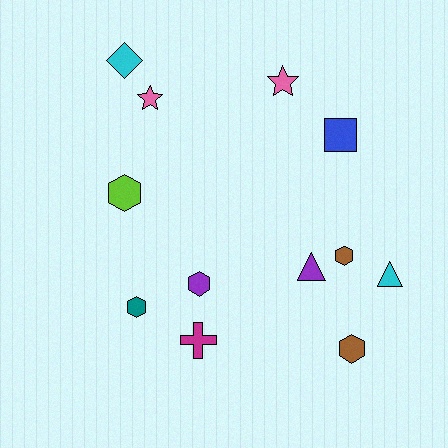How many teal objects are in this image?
There is 1 teal object.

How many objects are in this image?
There are 12 objects.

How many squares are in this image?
There is 1 square.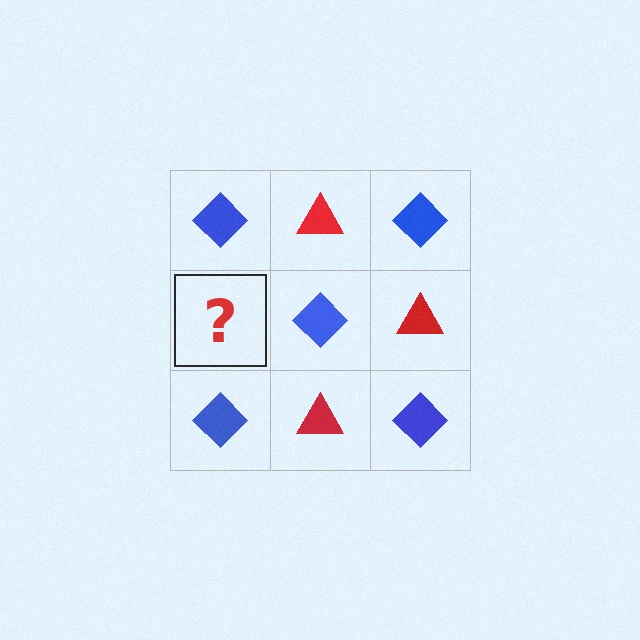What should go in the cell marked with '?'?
The missing cell should contain a red triangle.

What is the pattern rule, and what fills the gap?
The rule is that it alternates blue diamond and red triangle in a checkerboard pattern. The gap should be filled with a red triangle.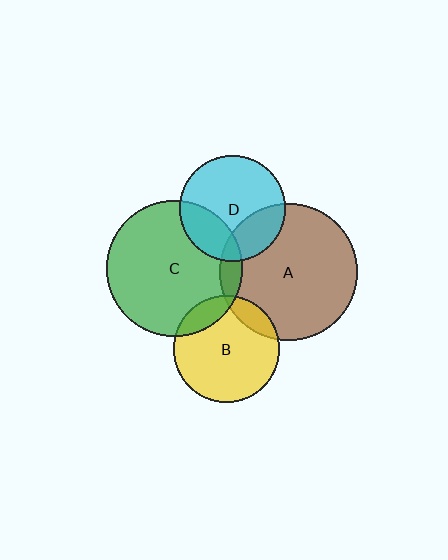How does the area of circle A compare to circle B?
Approximately 1.7 times.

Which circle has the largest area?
Circle A (brown).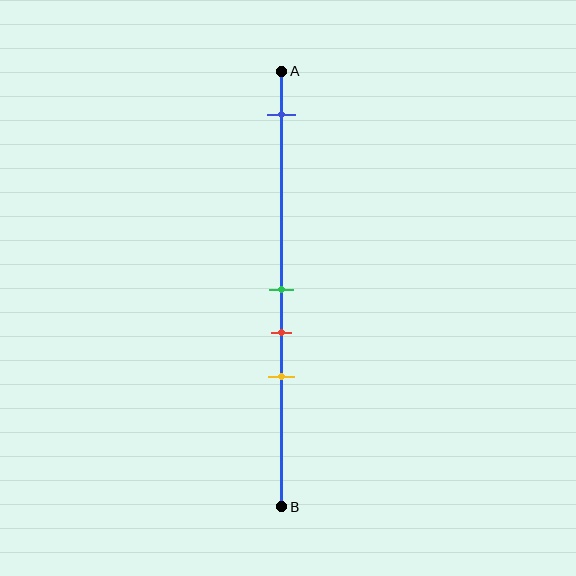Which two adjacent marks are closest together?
The green and red marks are the closest adjacent pair.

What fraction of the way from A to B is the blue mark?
The blue mark is approximately 10% (0.1) of the way from A to B.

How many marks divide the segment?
There are 4 marks dividing the segment.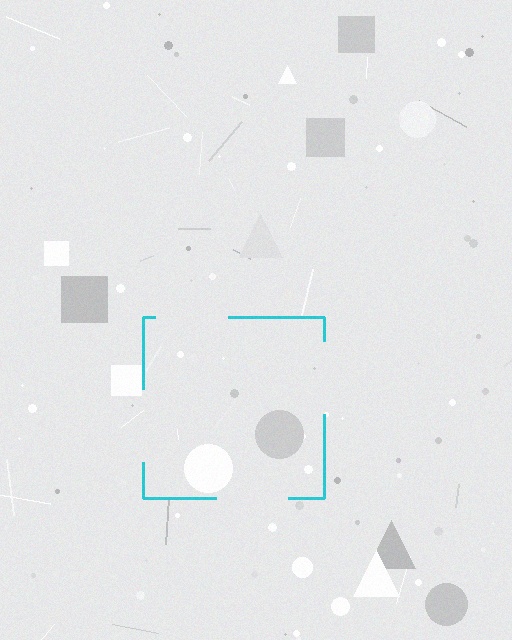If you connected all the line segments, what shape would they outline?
They would outline a square.